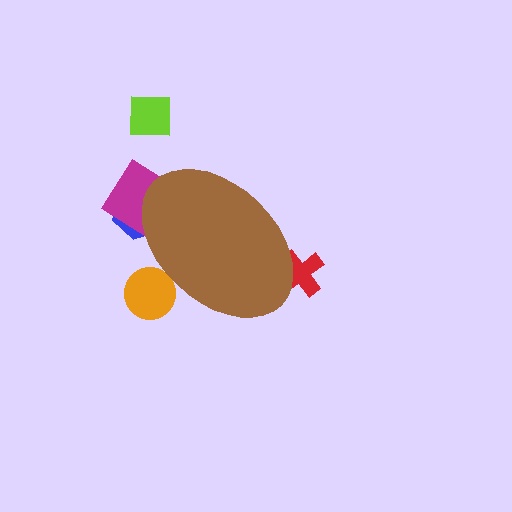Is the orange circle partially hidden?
Yes, the orange circle is partially hidden behind the brown ellipse.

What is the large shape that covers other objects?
A brown ellipse.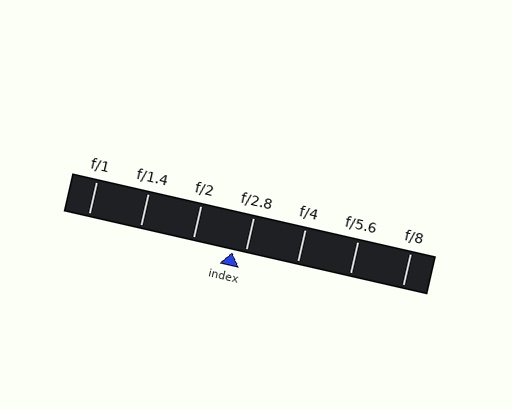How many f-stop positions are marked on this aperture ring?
There are 7 f-stop positions marked.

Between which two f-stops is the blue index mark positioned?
The index mark is between f/2 and f/2.8.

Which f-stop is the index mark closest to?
The index mark is closest to f/2.8.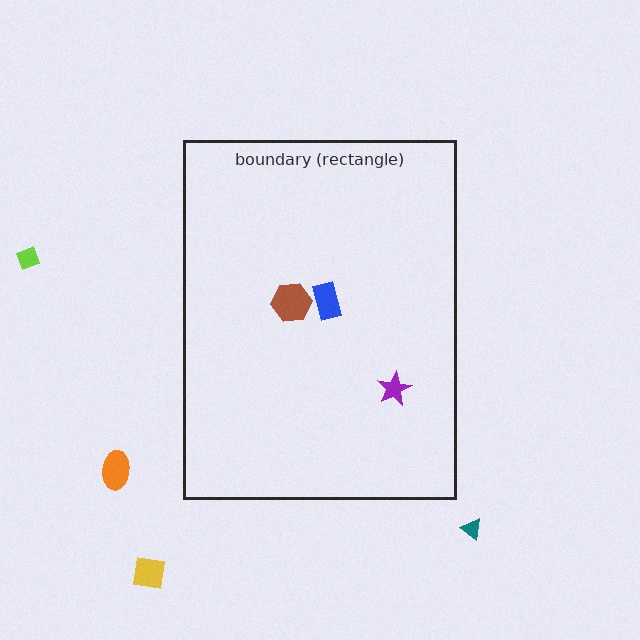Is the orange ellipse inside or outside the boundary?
Outside.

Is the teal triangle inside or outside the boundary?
Outside.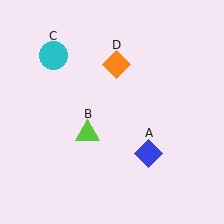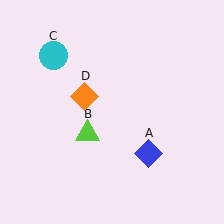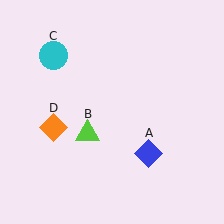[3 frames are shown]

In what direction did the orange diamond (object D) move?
The orange diamond (object D) moved down and to the left.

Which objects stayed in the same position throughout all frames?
Blue diamond (object A) and lime triangle (object B) and cyan circle (object C) remained stationary.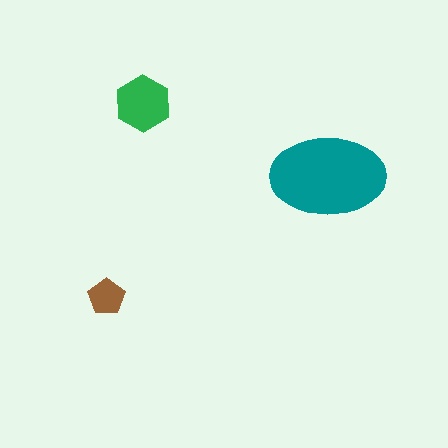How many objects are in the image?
There are 3 objects in the image.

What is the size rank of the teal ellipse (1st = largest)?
1st.